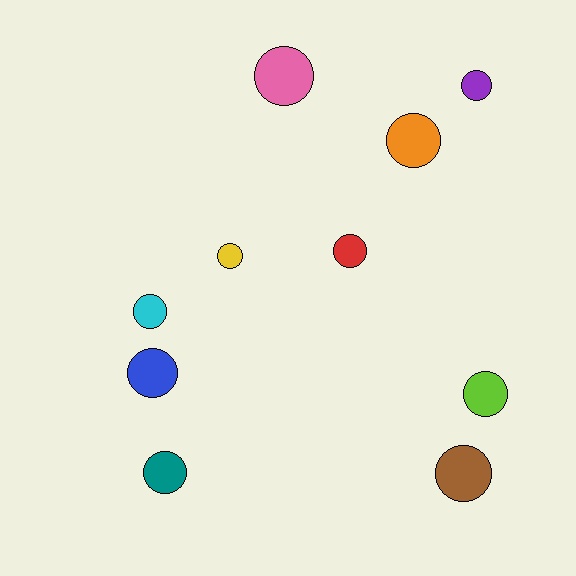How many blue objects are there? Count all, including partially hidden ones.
There is 1 blue object.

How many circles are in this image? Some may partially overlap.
There are 10 circles.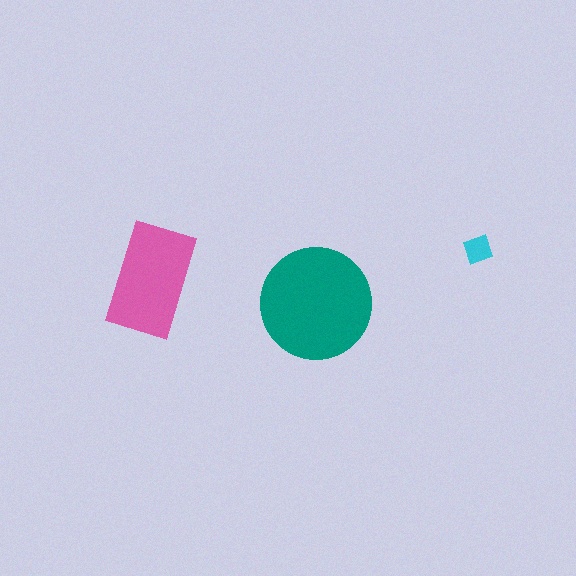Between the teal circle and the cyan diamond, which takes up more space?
The teal circle.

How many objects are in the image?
There are 3 objects in the image.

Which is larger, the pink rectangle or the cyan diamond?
The pink rectangle.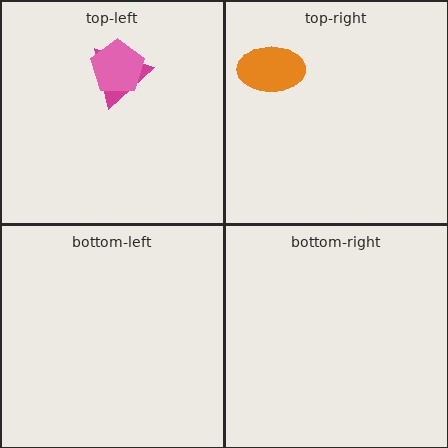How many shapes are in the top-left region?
2.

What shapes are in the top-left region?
The magenta triangle, the pink pentagon.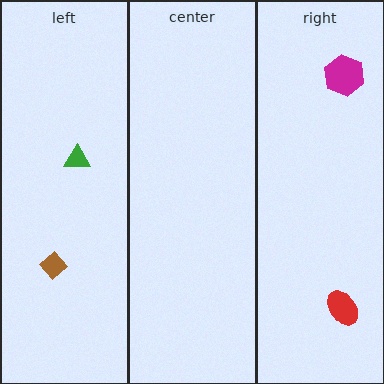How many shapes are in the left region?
2.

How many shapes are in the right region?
2.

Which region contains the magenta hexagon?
The right region.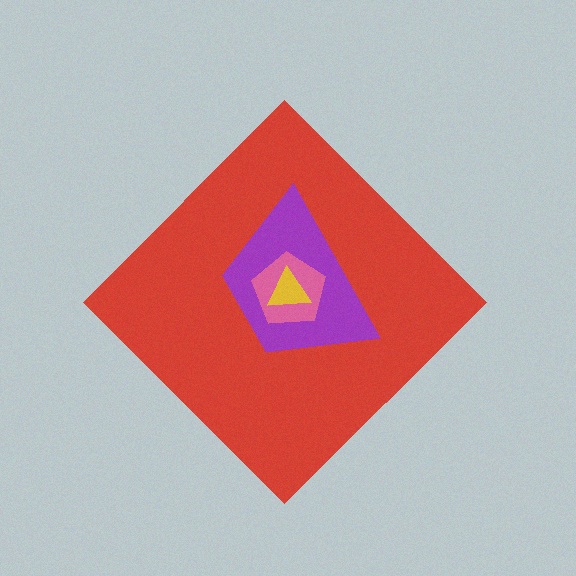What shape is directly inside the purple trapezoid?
The pink pentagon.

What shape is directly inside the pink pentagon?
The yellow triangle.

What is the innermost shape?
The yellow triangle.